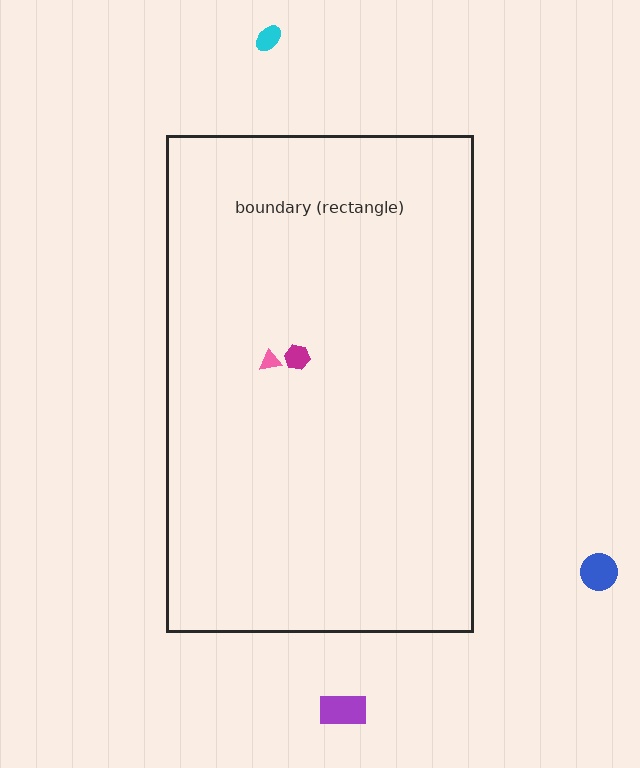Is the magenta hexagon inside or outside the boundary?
Inside.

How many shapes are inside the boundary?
2 inside, 3 outside.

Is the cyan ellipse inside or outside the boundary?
Outside.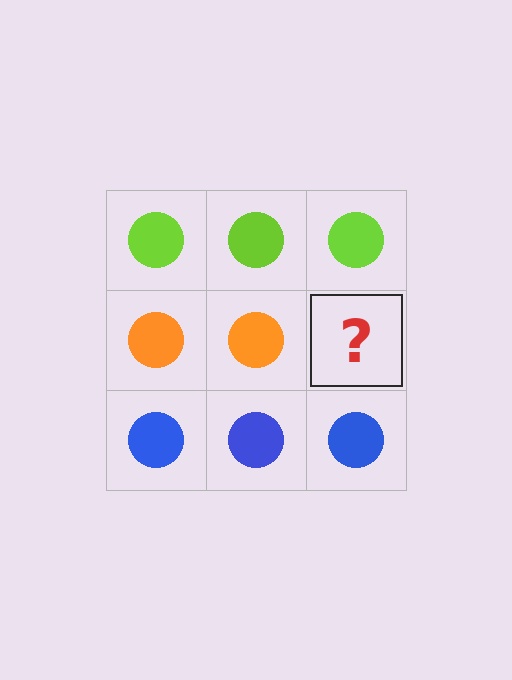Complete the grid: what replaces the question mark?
The question mark should be replaced with an orange circle.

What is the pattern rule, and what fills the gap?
The rule is that each row has a consistent color. The gap should be filled with an orange circle.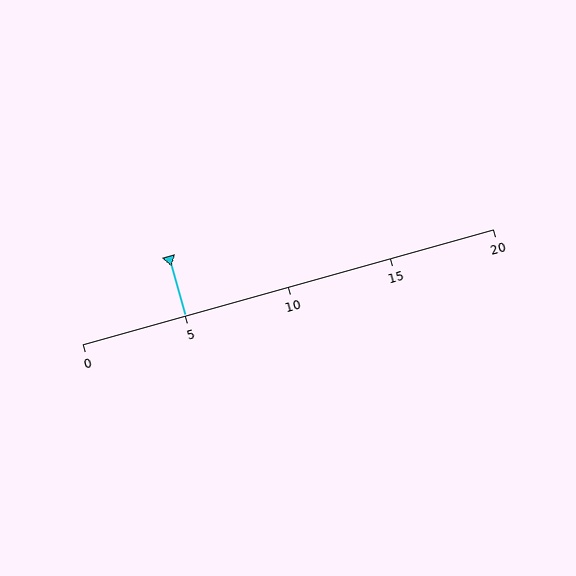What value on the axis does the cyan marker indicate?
The marker indicates approximately 5.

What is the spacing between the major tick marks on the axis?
The major ticks are spaced 5 apart.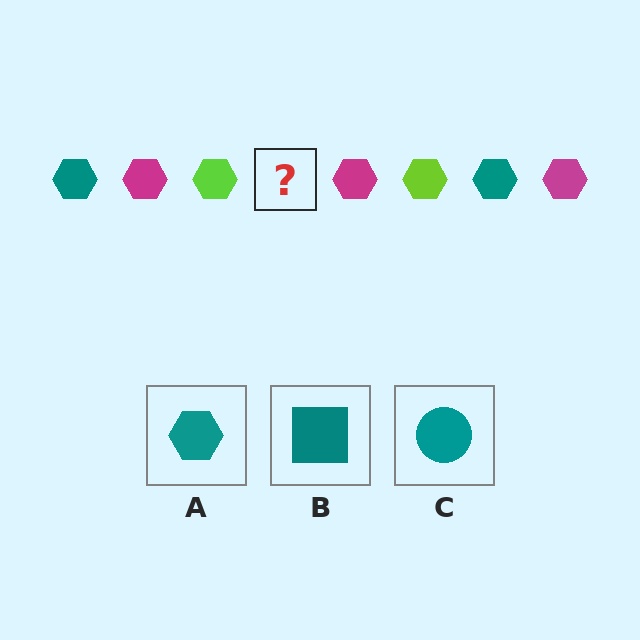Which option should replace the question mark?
Option A.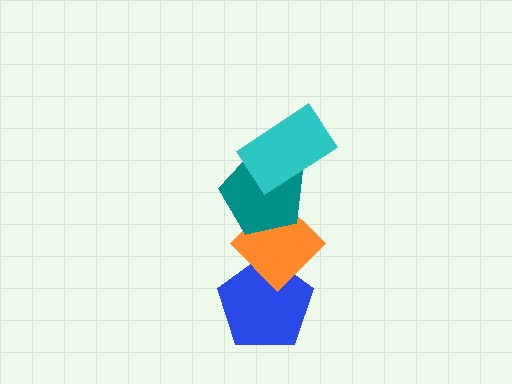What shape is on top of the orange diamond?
The teal pentagon is on top of the orange diamond.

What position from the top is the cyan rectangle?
The cyan rectangle is 1st from the top.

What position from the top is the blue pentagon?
The blue pentagon is 4th from the top.